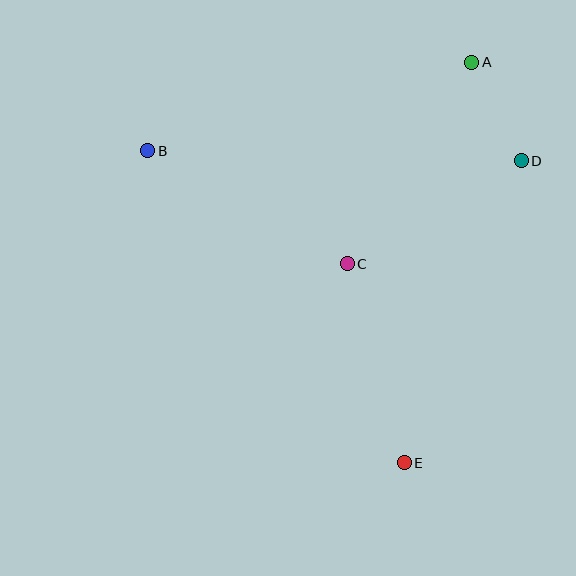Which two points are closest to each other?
Points A and D are closest to each other.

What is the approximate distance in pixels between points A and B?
The distance between A and B is approximately 336 pixels.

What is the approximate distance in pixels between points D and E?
The distance between D and E is approximately 324 pixels.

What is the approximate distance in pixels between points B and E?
The distance between B and E is approximately 404 pixels.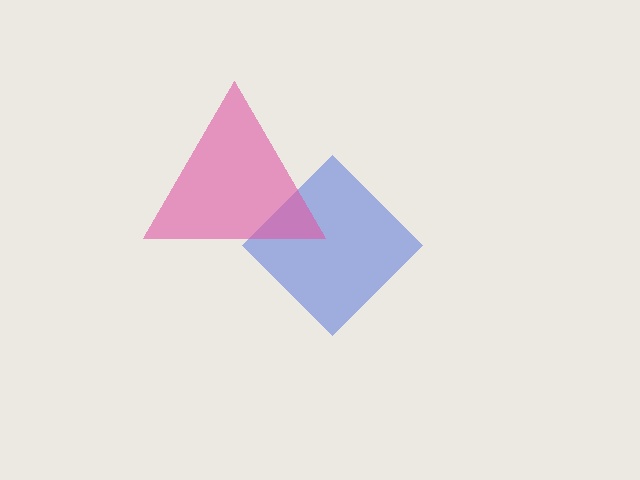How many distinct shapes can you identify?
There are 2 distinct shapes: a blue diamond, a pink triangle.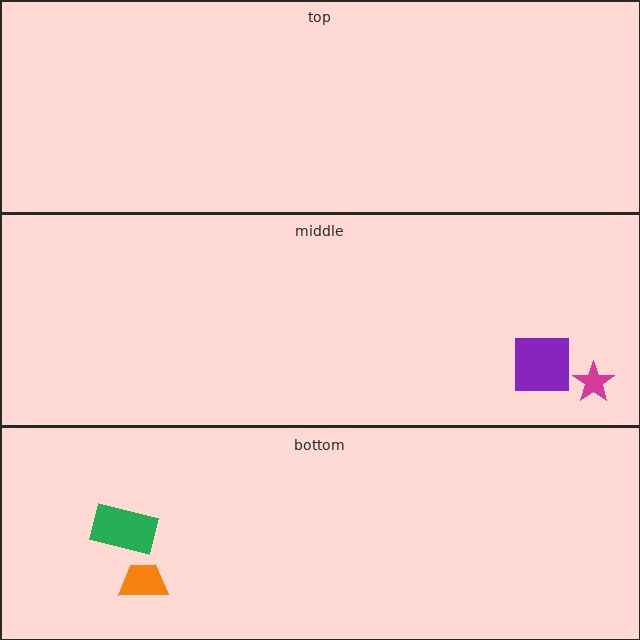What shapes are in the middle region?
The magenta star, the purple square.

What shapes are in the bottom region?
The green rectangle, the orange trapezoid.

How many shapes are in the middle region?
2.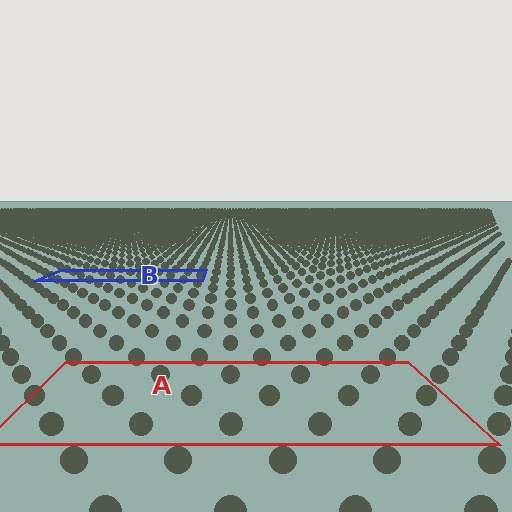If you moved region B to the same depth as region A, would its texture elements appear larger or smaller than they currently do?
They would appear larger. At a closer depth, the same texture elements are projected at a bigger on-screen size.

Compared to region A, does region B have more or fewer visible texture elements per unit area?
Region B has more texture elements per unit area — they are packed more densely because it is farther away.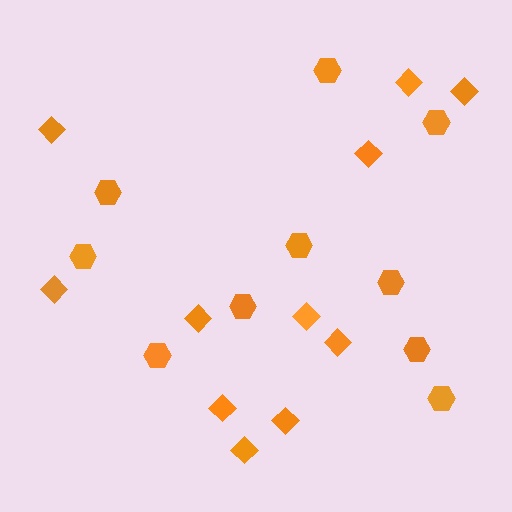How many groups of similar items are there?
There are 2 groups: one group of diamonds (11) and one group of hexagons (10).